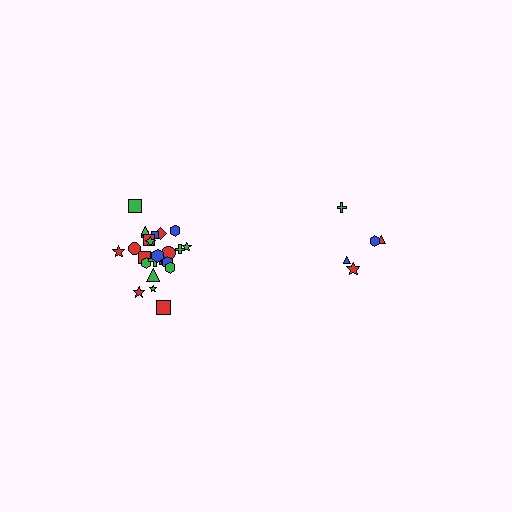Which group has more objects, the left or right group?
The left group.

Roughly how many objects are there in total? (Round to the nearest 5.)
Roughly 30 objects in total.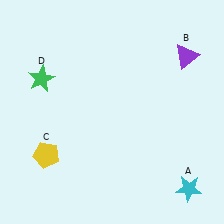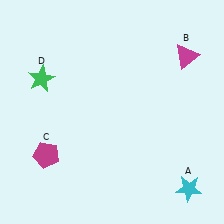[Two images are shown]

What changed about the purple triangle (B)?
In Image 1, B is purple. In Image 2, it changed to magenta.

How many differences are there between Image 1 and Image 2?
There are 2 differences between the two images.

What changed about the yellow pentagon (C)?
In Image 1, C is yellow. In Image 2, it changed to magenta.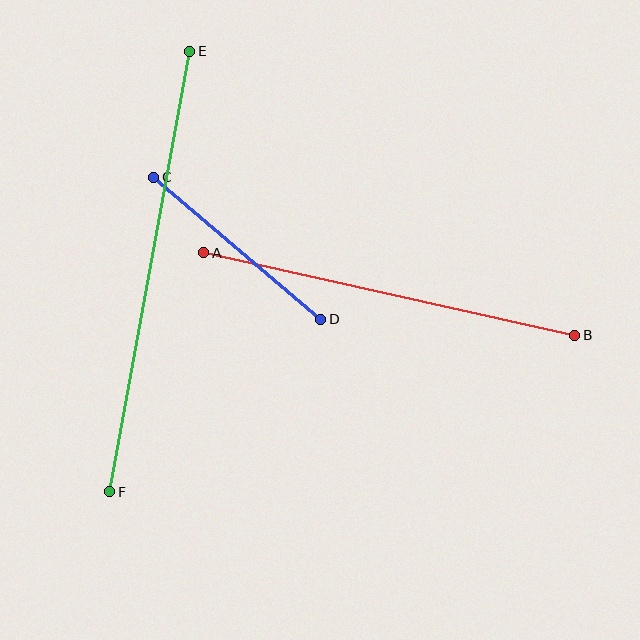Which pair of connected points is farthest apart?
Points E and F are farthest apart.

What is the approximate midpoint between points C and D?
The midpoint is at approximately (237, 248) pixels.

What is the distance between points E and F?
The distance is approximately 448 pixels.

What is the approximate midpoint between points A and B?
The midpoint is at approximately (389, 294) pixels.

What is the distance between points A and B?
The distance is approximately 380 pixels.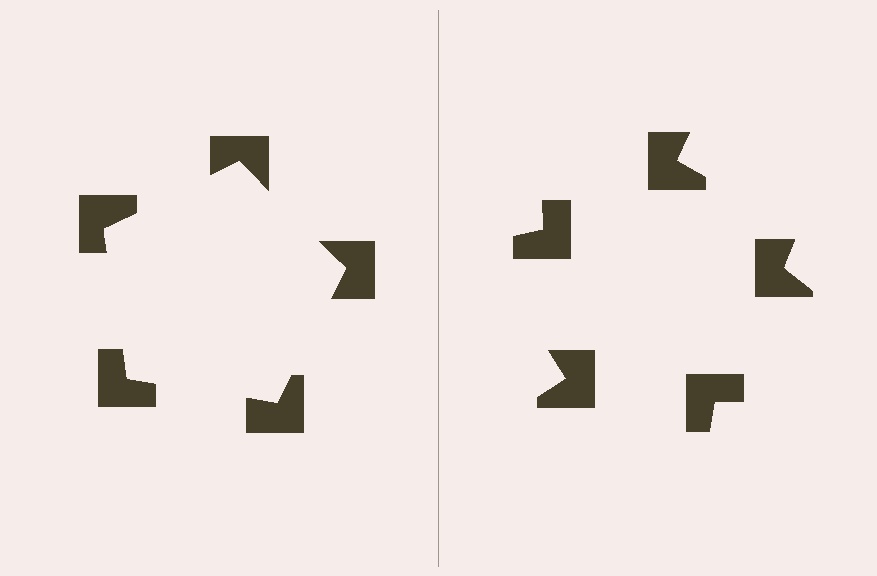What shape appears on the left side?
An illusory pentagon.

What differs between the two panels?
The notched squares are positioned identically on both sides; only the wedge orientations differ. On the left they align to a pentagon; on the right they are misaligned.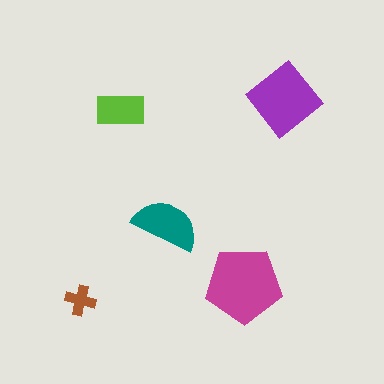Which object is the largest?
The magenta pentagon.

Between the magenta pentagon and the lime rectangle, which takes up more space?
The magenta pentagon.